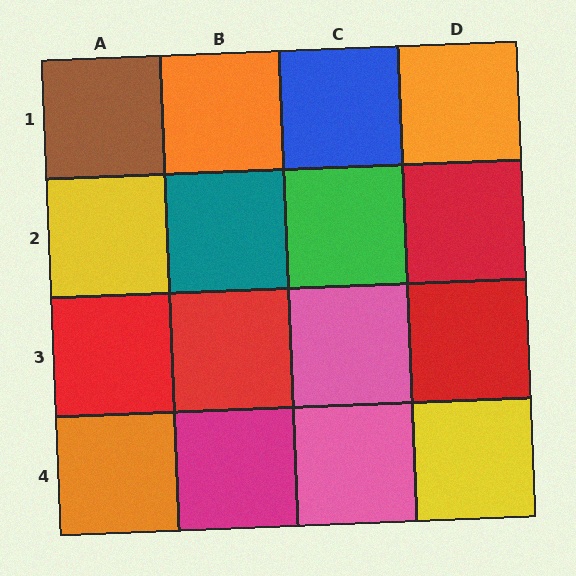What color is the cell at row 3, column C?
Pink.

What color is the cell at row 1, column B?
Orange.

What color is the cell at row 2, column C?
Green.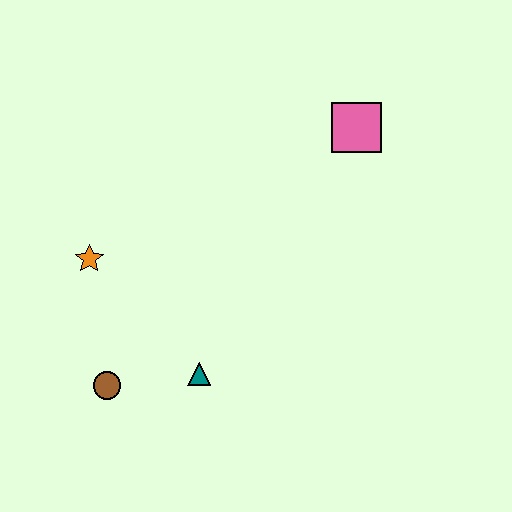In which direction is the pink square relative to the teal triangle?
The pink square is above the teal triangle.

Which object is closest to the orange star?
The brown circle is closest to the orange star.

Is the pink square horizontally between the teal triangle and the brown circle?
No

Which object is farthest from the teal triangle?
The pink square is farthest from the teal triangle.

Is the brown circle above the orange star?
No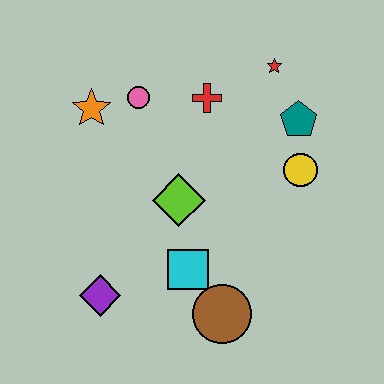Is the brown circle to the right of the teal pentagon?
No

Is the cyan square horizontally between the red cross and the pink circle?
Yes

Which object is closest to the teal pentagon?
The yellow circle is closest to the teal pentagon.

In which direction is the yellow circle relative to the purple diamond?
The yellow circle is to the right of the purple diamond.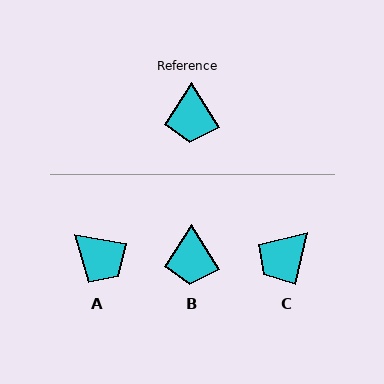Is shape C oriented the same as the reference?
No, it is off by about 44 degrees.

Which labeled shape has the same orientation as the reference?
B.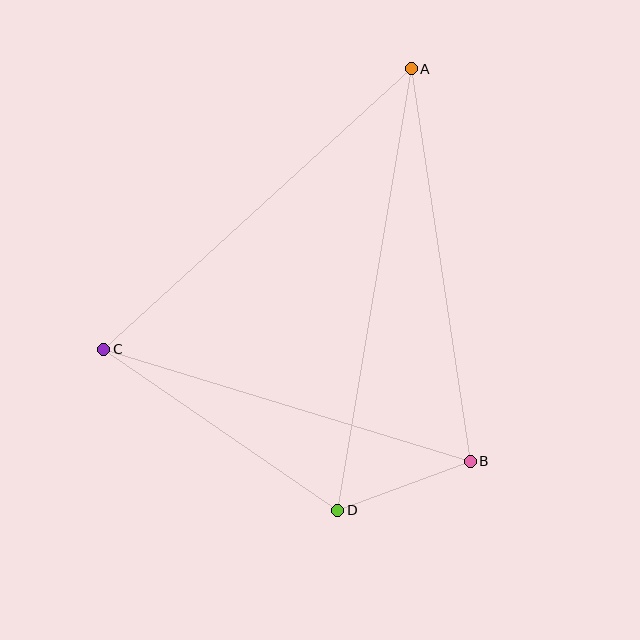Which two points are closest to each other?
Points B and D are closest to each other.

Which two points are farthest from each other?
Points A and D are farthest from each other.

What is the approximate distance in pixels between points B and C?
The distance between B and C is approximately 383 pixels.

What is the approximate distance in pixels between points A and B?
The distance between A and B is approximately 397 pixels.